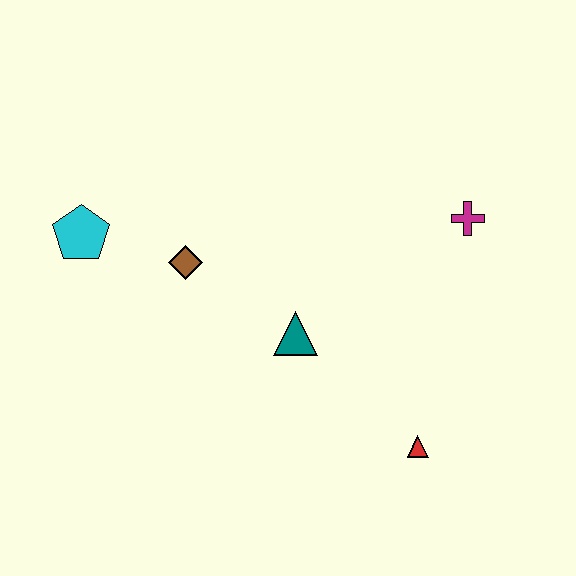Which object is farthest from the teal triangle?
The cyan pentagon is farthest from the teal triangle.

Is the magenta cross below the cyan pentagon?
No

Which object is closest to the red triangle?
The teal triangle is closest to the red triangle.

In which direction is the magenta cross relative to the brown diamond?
The magenta cross is to the right of the brown diamond.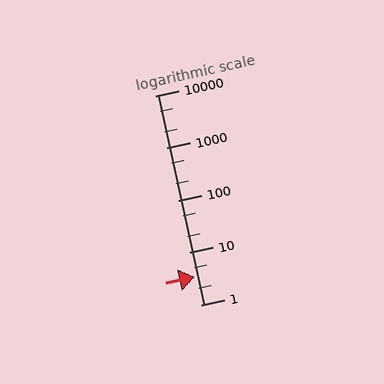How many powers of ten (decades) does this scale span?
The scale spans 4 decades, from 1 to 10000.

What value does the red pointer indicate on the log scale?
The pointer indicates approximately 3.4.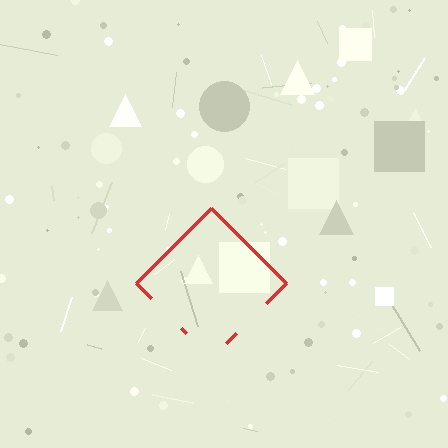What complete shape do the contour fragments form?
The contour fragments form a diamond.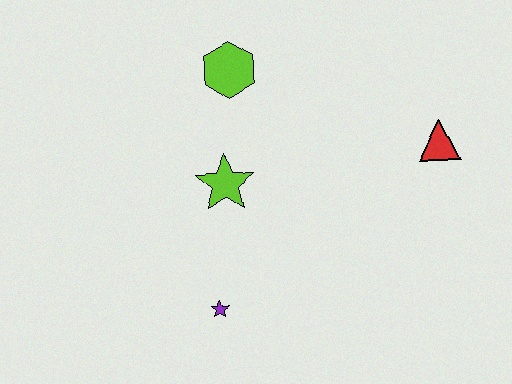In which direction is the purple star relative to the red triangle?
The purple star is to the left of the red triangle.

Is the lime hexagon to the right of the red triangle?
No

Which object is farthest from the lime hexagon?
The purple star is farthest from the lime hexagon.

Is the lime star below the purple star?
No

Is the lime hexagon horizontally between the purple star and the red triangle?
Yes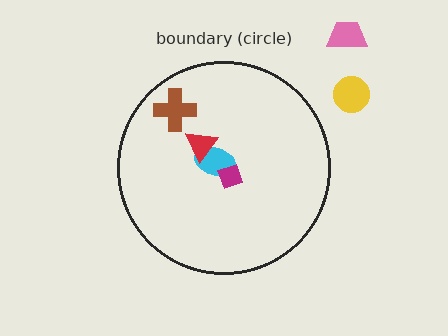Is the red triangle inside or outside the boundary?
Inside.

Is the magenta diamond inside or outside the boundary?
Inside.